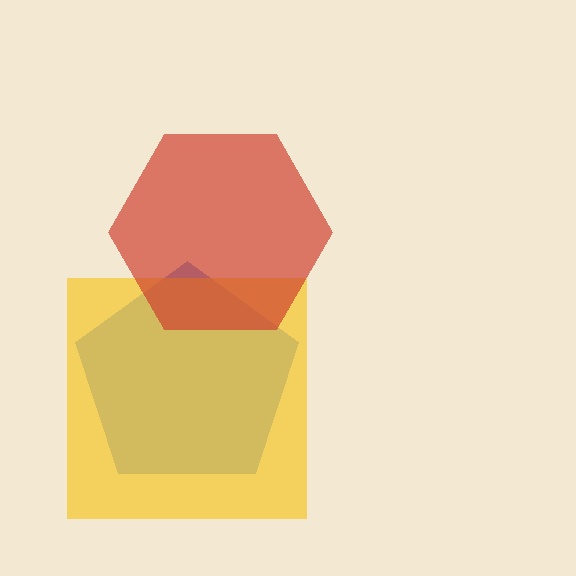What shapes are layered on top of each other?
The layered shapes are: a blue pentagon, a yellow square, a red hexagon.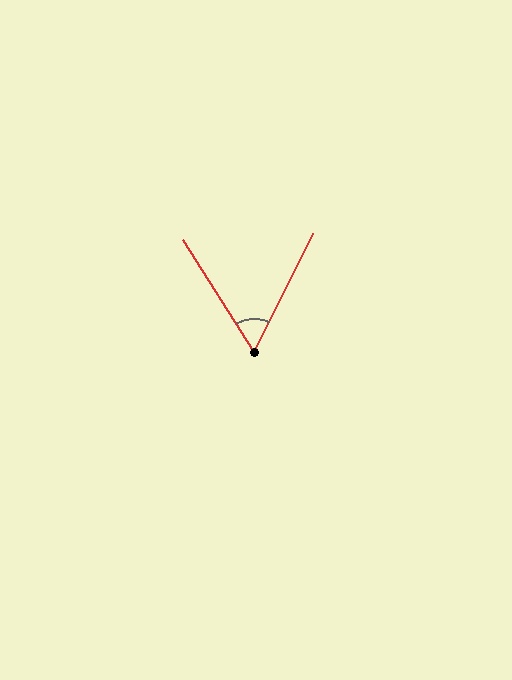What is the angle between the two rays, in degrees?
Approximately 59 degrees.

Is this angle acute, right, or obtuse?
It is acute.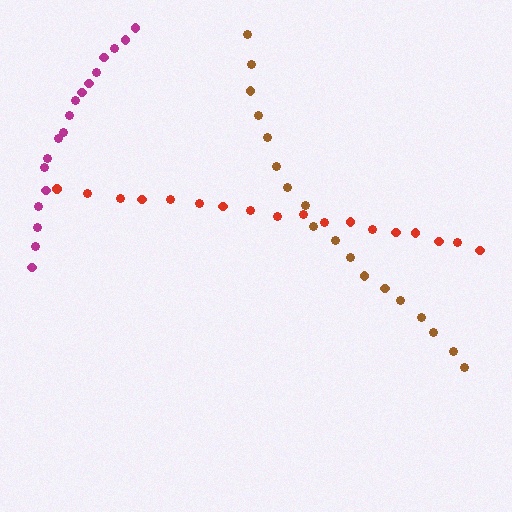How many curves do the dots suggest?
There are 3 distinct paths.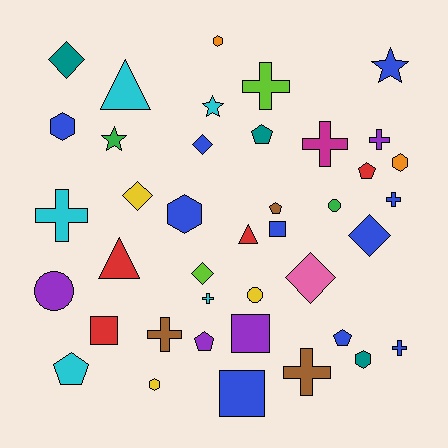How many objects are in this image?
There are 40 objects.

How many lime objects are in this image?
There are 2 lime objects.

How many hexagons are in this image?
There are 6 hexagons.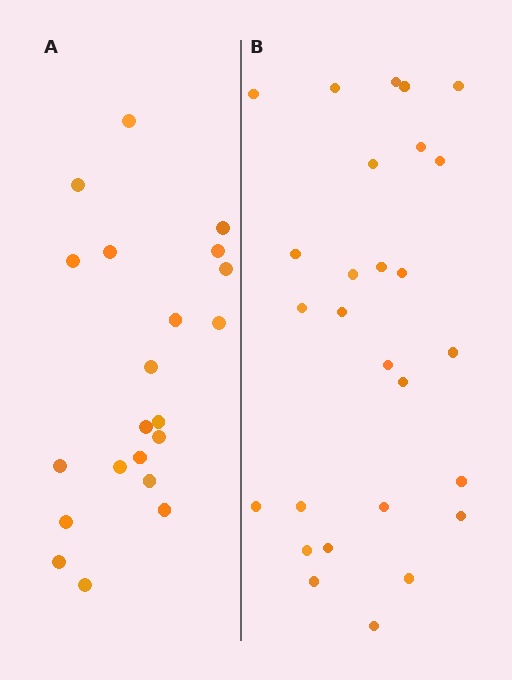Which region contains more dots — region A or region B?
Region B (the right region) has more dots.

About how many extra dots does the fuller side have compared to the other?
Region B has about 6 more dots than region A.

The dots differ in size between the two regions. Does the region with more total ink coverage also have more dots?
No. Region A has more total ink coverage because its dots are larger, but region B actually contains more individual dots. Total area can be misleading — the number of items is what matters here.